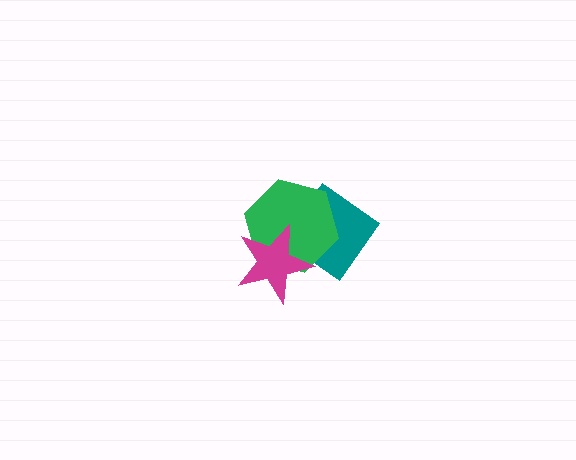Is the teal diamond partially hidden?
Yes, it is partially covered by another shape.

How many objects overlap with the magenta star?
2 objects overlap with the magenta star.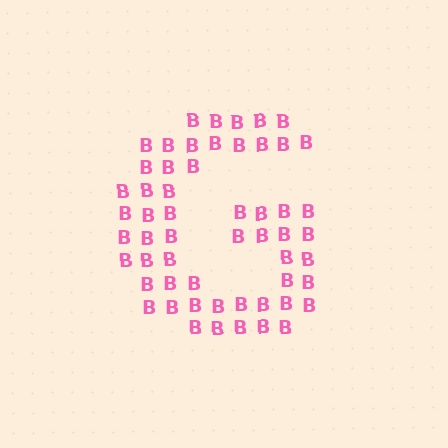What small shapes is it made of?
It is made of small letter B's.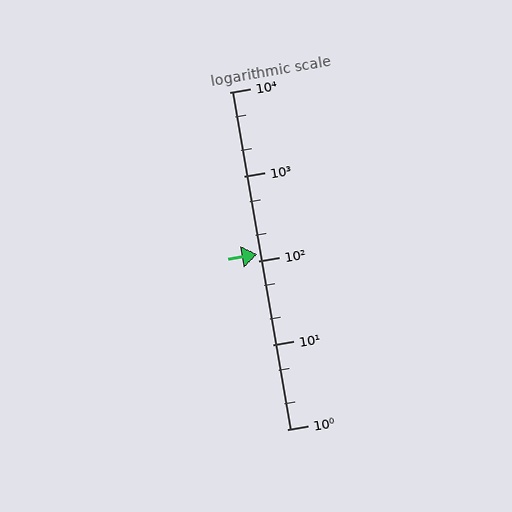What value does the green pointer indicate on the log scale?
The pointer indicates approximately 120.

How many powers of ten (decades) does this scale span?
The scale spans 4 decades, from 1 to 10000.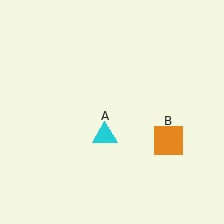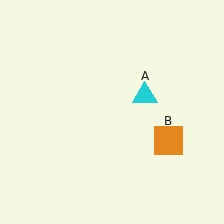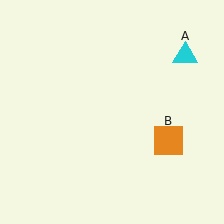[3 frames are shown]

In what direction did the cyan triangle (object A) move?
The cyan triangle (object A) moved up and to the right.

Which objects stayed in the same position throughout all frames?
Orange square (object B) remained stationary.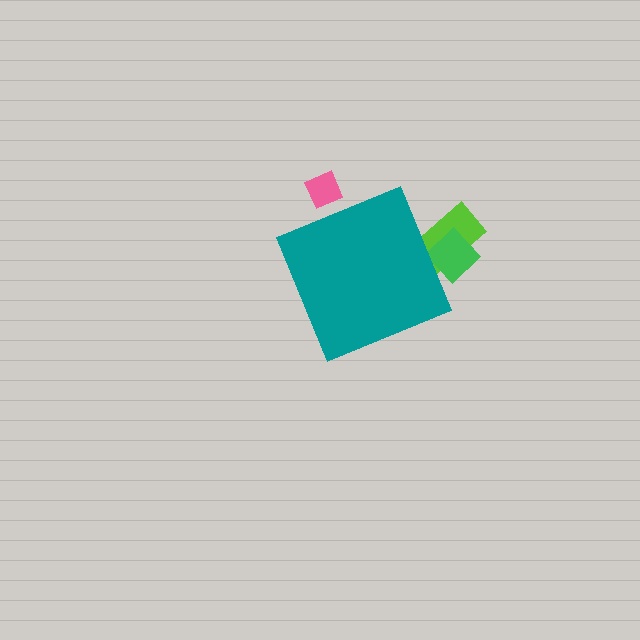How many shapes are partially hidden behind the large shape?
3 shapes are partially hidden.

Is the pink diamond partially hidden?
Yes, the pink diamond is partially hidden behind the teal diamond.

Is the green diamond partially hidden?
Yes, the green diamond is partially hidden behind the teal diamond.